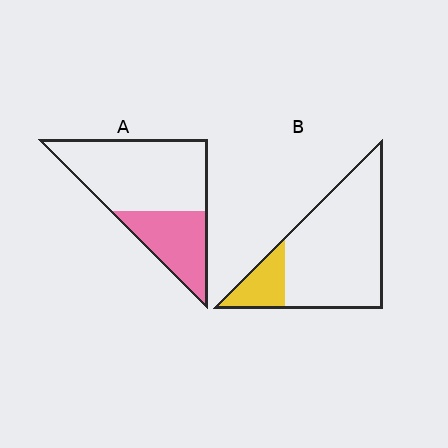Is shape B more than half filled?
No.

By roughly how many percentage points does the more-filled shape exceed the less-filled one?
By roughly 15 percentage points (A over B).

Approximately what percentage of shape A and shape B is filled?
A is approximately 35% and B is approximately 20%.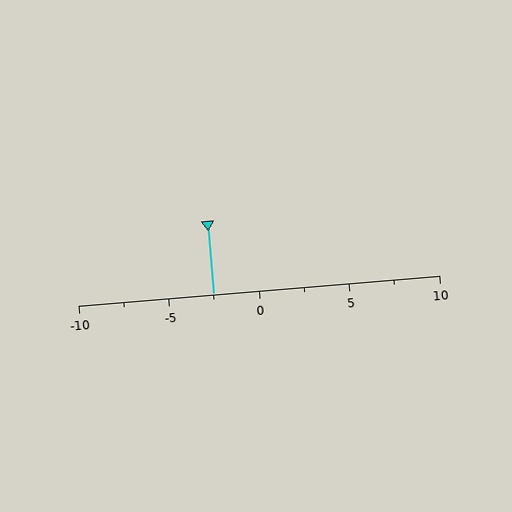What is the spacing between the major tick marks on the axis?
The major ticks are spaced 5 apart.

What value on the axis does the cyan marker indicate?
The marker indicates approximately -2.5.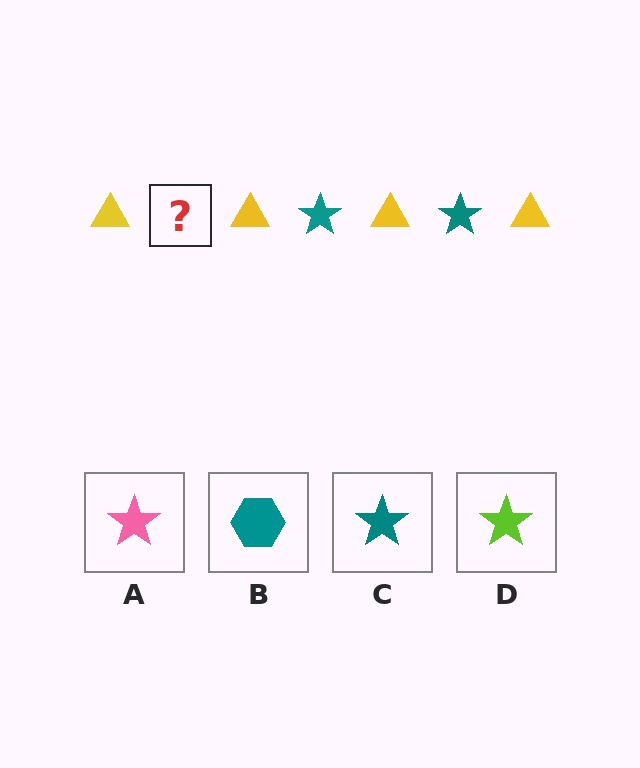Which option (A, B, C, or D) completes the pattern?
C.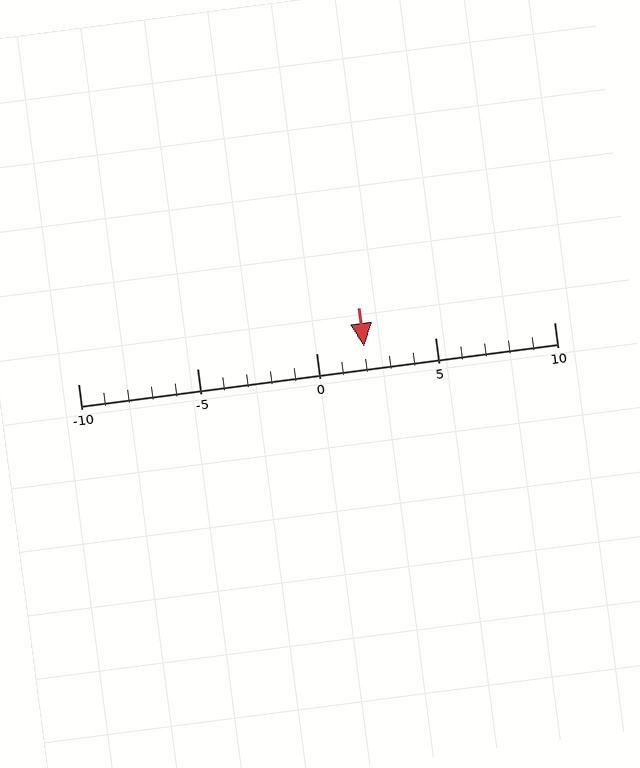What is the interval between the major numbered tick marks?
The major tick marks are spaced 5 units apart.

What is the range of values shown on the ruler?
The ruler shows values from -10 to 10.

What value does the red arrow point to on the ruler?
The red arrow points to approximately 2.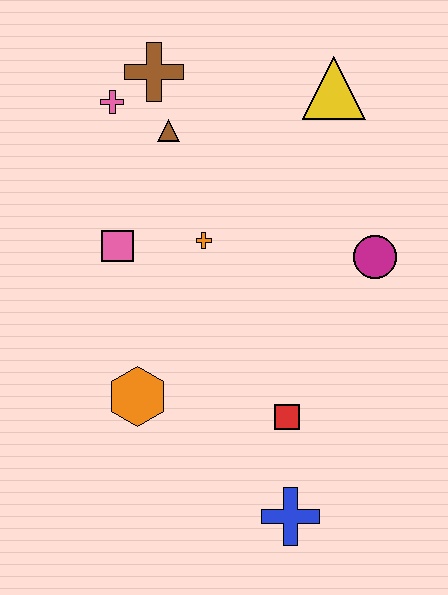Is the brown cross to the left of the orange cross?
Yes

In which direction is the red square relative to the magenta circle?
The red square is below the magenta circle.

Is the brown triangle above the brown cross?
No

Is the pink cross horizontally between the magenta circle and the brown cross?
No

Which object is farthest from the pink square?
The blue cross is farthest from the pink square.